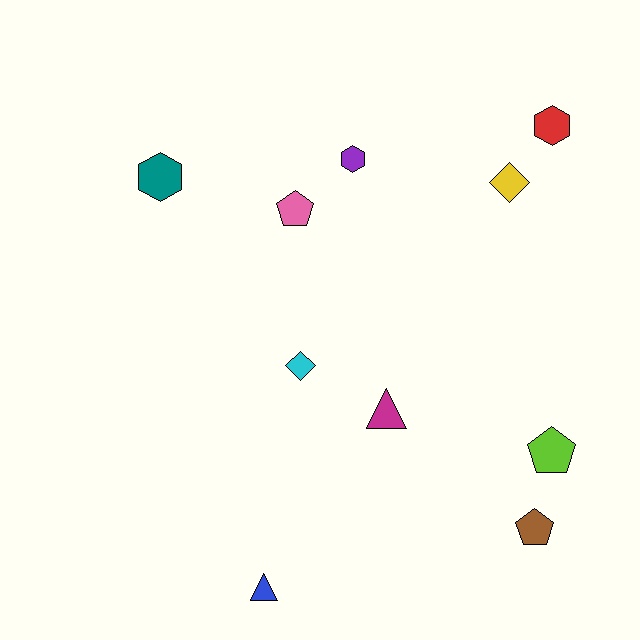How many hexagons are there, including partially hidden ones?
There are 3 hexagons.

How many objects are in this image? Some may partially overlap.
There are 10 objects.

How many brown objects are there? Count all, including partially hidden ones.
There is 1 brown object.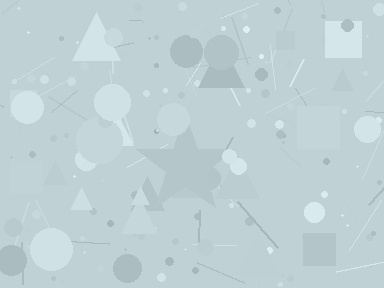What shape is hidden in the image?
A star is hidden in the image.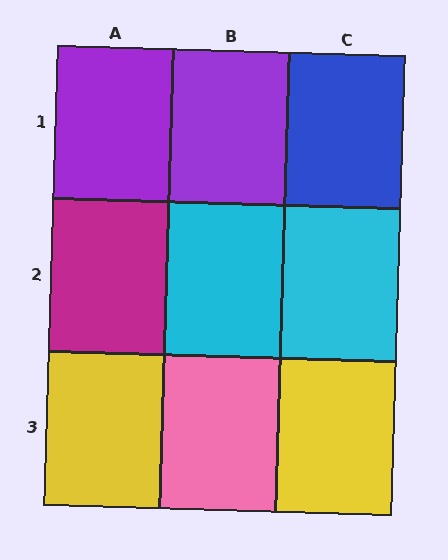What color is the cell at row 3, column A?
Yellow.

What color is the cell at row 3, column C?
Yellow.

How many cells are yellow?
2 cells are yellow.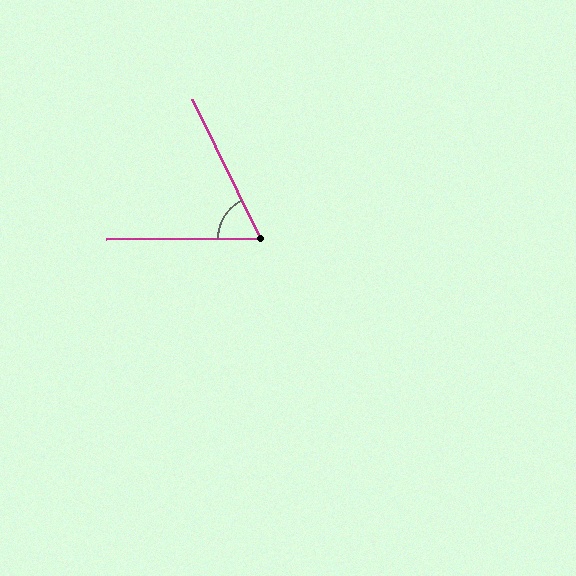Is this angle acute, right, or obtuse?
It is acute.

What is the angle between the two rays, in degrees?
Approximately 64 degrees.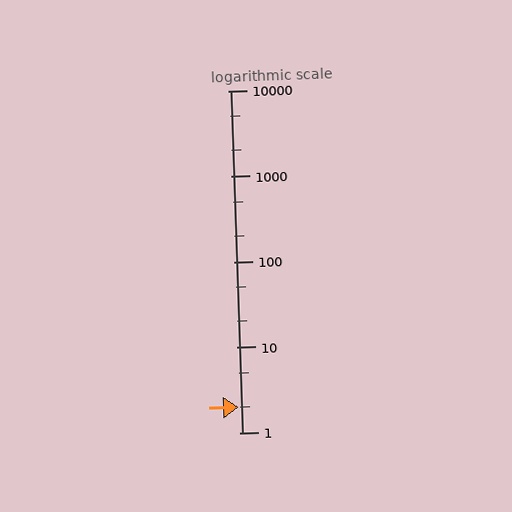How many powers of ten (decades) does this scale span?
The scale spans 4 decades, from 1 to 10000.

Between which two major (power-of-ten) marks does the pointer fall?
The pointer is between 1 and 10.